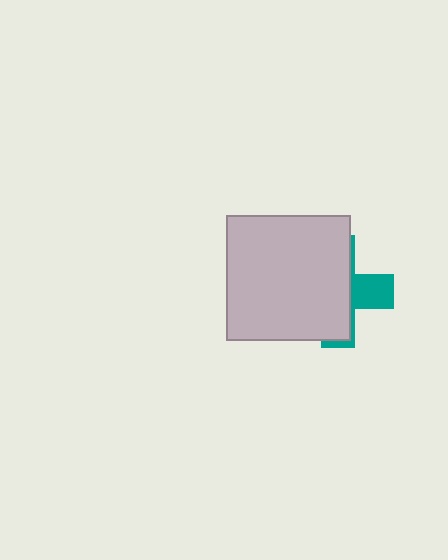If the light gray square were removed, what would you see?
You would see the complete teal cross.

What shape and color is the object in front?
The object in front is a light gray square.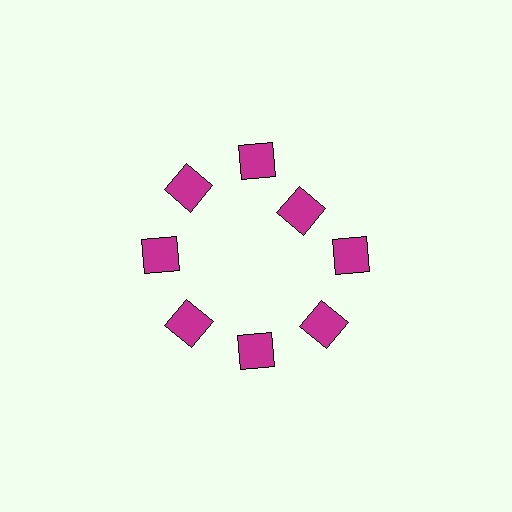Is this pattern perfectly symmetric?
No. The 8 magenta squares are arranged in a ring, but one element near the 2 o'clock position is pulled inward toward the center, breaking the 8-fold rotational symmetry.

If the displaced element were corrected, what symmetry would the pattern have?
It would have 8-fold rotational symmetry — the pattern would map onto itself every 45 degrees.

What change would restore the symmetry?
The symmetry would be restored by moving it outward, back onto the ring so that all 8 squares sit at equal angles and equal distance from the center.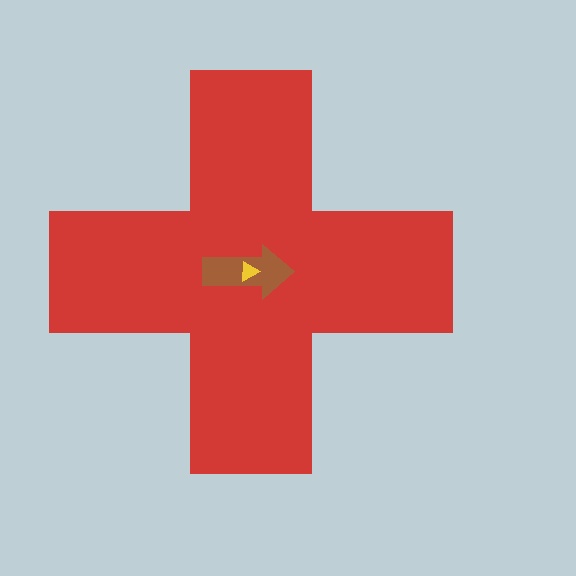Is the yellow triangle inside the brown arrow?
Yes.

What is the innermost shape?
The yellow triangle.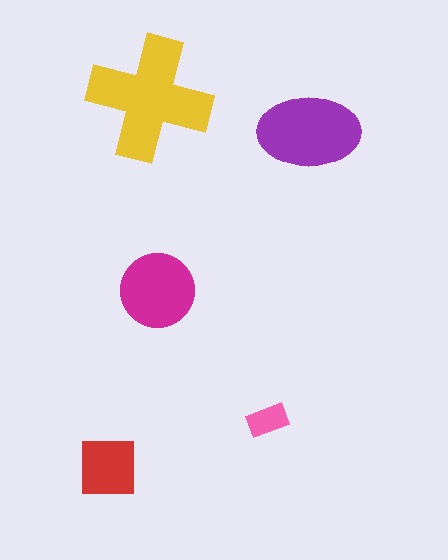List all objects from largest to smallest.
The yellow cross, the purple ellipse, the magenta circle, the red square, the pink rectangle.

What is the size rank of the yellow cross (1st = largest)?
1st.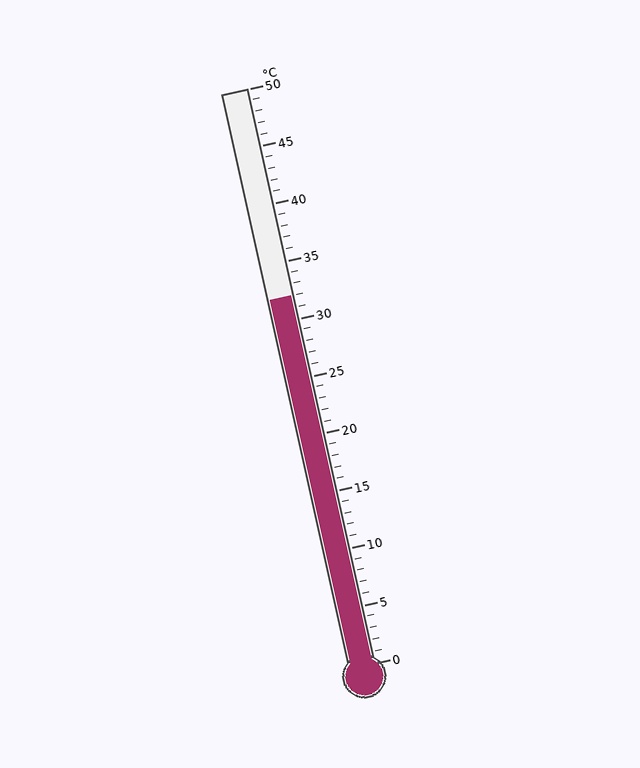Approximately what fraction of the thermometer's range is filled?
The thermometer is filled to approximately 65% of its range.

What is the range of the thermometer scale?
The thermometer scale ranges from 0°C to 50°C.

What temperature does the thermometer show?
The thermometer shows approximately 32°C.